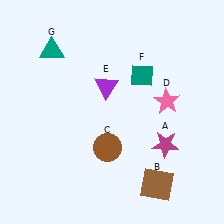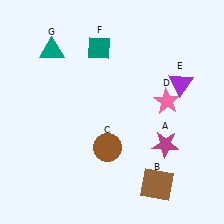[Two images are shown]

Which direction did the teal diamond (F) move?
The teal diamond (F) moved left.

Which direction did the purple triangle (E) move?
The purple triangle (E) moved right.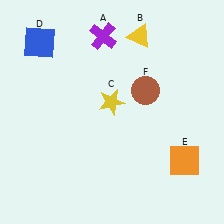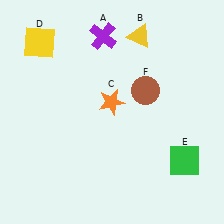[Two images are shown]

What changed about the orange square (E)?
In Image 1, E is orange. In Image 2, it changed to green.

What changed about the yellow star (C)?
In Image 1, C is yellow. In Image 2, it changed to orange.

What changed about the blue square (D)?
In Image 1, D is blue. In Image 2, it changed to yellow.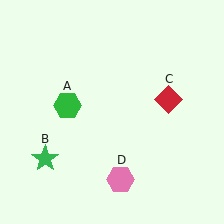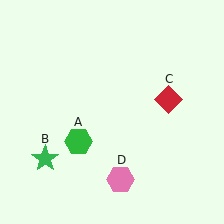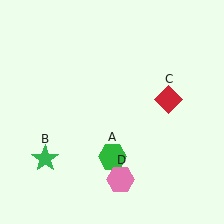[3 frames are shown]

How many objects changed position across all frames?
1 object changed position: green hexagon (object A).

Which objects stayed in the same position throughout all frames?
Green star (object B) and red diamond (object C) and pink hexagon (object D) remained stationary.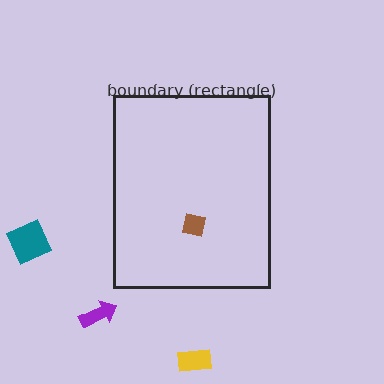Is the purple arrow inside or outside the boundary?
Outside.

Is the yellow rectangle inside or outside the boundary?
Outside.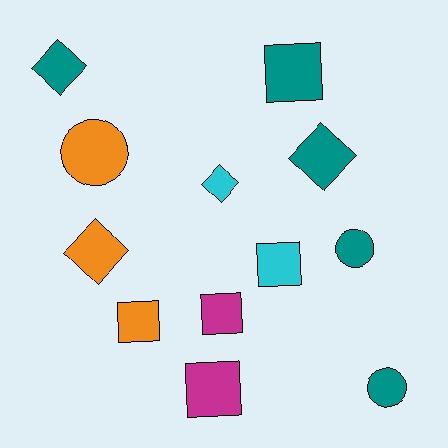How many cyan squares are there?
There is 1 cyan square.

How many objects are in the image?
There are 12 objects.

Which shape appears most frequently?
Square, with 5 objects.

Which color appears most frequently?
Teal, with 5 objects.